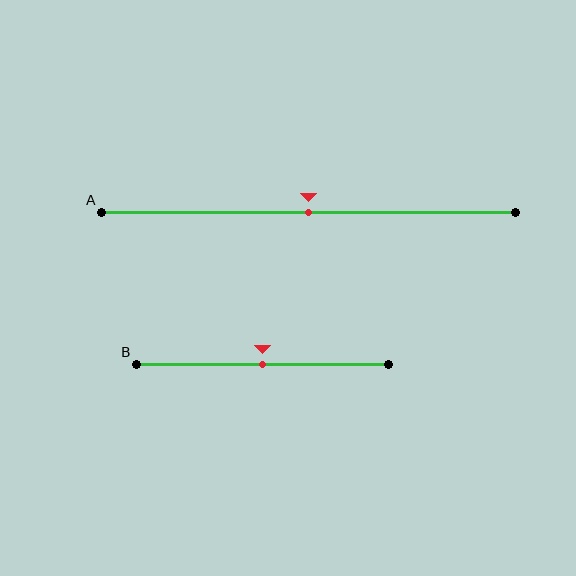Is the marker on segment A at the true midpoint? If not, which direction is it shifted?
Yes, the marker on segment A is at the true midpoint.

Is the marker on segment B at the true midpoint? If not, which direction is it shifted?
Yes, the marker on segment B is at the true midpoint.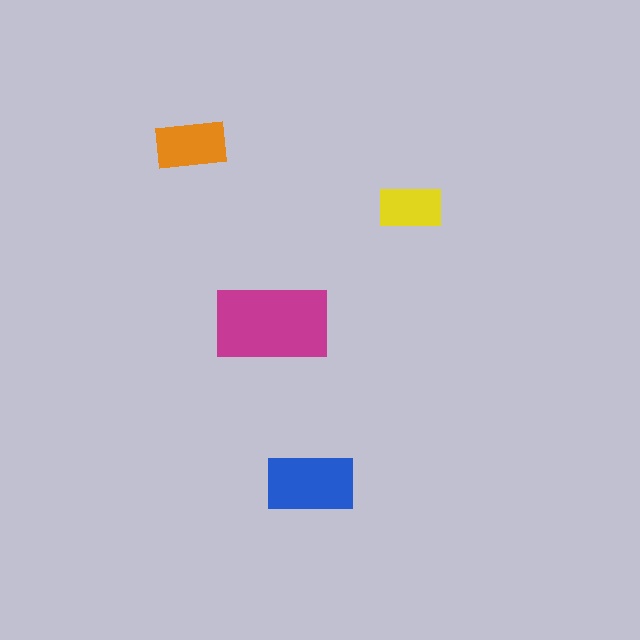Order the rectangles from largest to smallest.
the magenta one, the blue one, the orange one, the yellow one.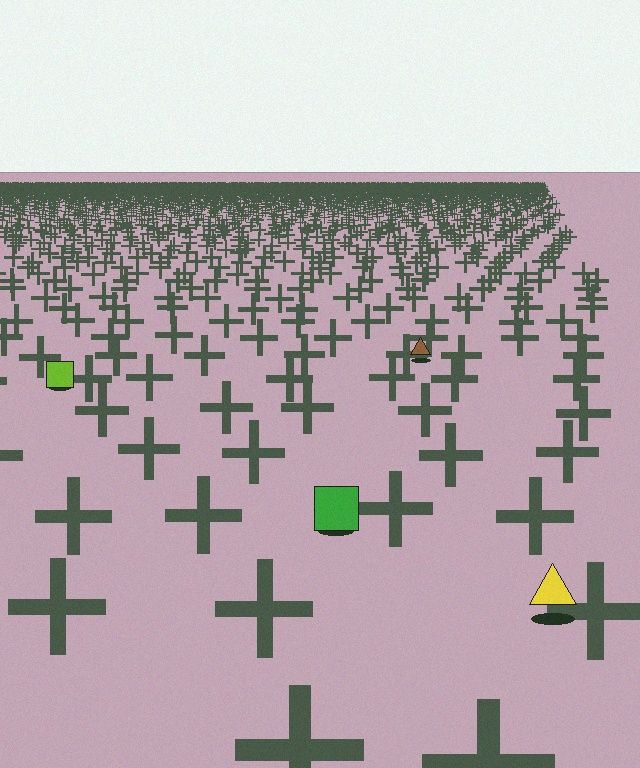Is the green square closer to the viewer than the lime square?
Yes. The green square is closer — you can tell from the texture gradient: the ground texture is coarser near it.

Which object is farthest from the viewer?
The brown triangle is farthest from the viewer. It appears smaller and the ground texture around it is denser.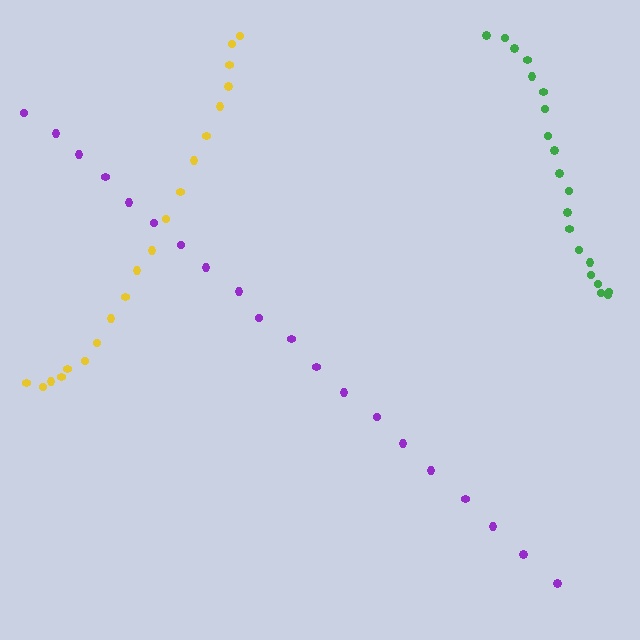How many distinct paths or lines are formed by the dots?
There are 3 distinct paths.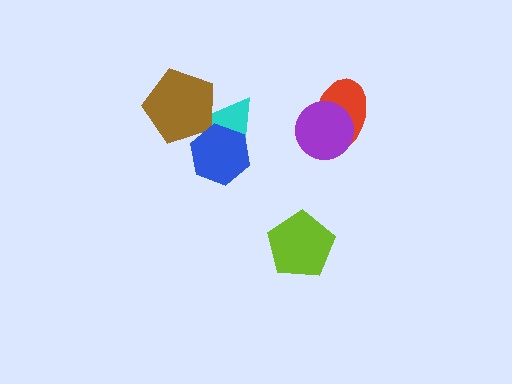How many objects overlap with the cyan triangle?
2 objects overlap with the cyan triangle.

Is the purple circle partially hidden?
No, no other shape covers it.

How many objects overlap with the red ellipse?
1 object overlaps with the red ellipse.